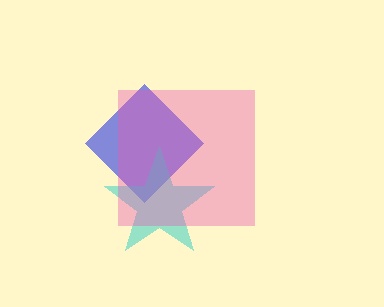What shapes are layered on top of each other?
The layered shapes are: a blue diamond, a cyan star, a pink square.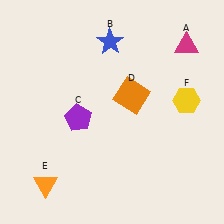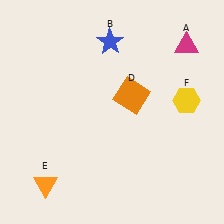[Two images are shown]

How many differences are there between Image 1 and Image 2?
There is 1 difference between the two images.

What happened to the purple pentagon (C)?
The purple pentagon (C) was removed in Image 2. It was in the bottom-left area of Image 1.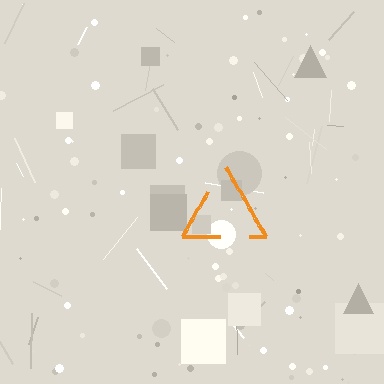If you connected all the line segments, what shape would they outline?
They would outline a triangle.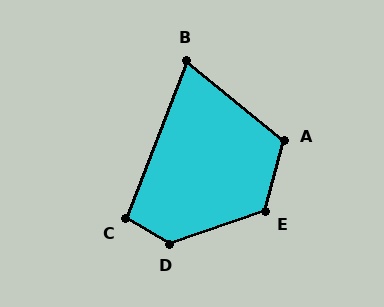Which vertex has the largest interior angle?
D, at approximately 131 degrees.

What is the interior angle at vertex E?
Approximately 124 degrees (obtuse).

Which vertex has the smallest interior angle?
B, at approximately 72 degrees.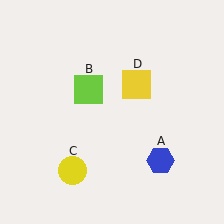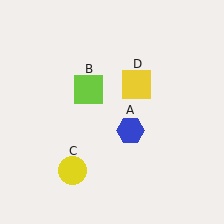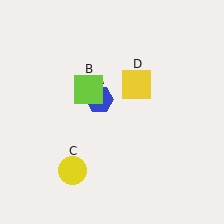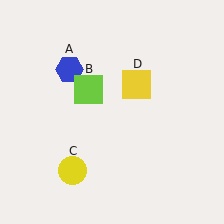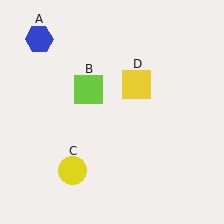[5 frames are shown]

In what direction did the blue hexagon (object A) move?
The blue hexagon (object A) moved up and to the left.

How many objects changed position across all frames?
1 object changed position: blue hexagon (object A).